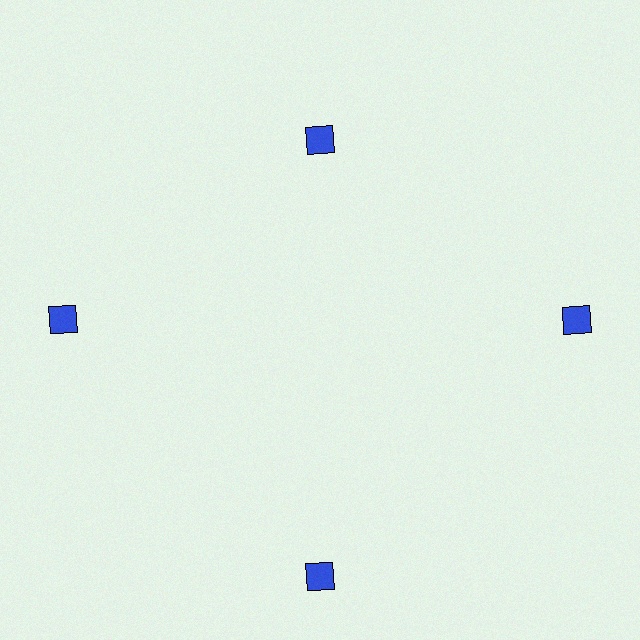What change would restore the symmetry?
The symmetry would be restored by moving it outward, back onto the ring so that all 4 squares sit at equal angles and equal distance from the center.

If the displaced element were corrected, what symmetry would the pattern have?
It would have 4-fold rotational symmetry — the pattern would map onto itself every 90 degrees.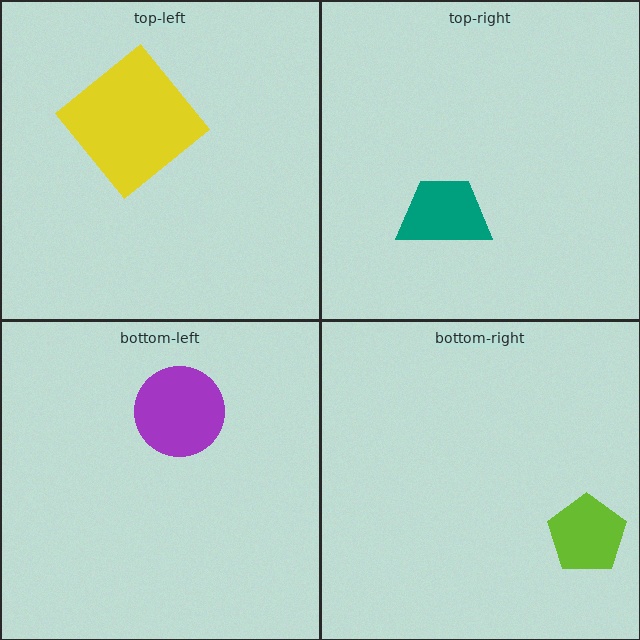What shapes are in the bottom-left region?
The purple circle.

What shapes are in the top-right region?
The teal trapezoid.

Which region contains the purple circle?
The bottom-left region.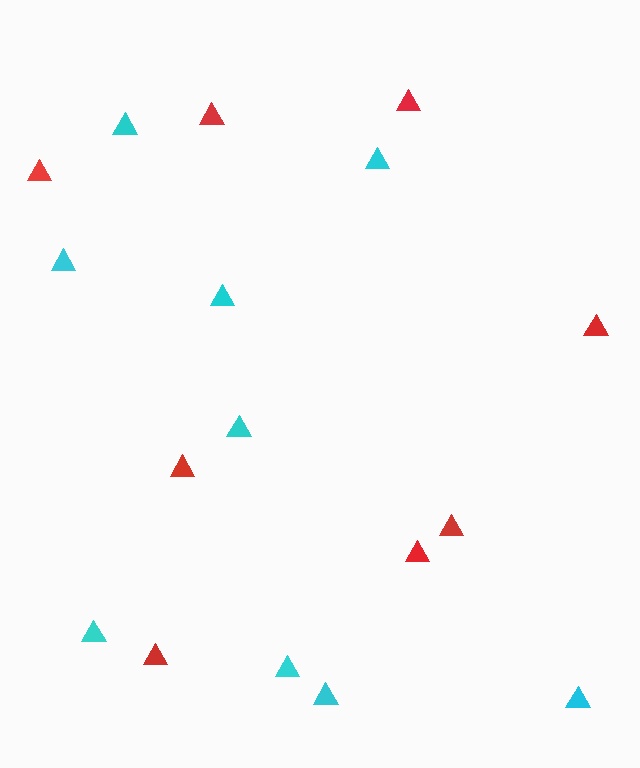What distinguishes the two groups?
There are 2 groups: one group of cyan triangles (9) and one group of red triangles (8).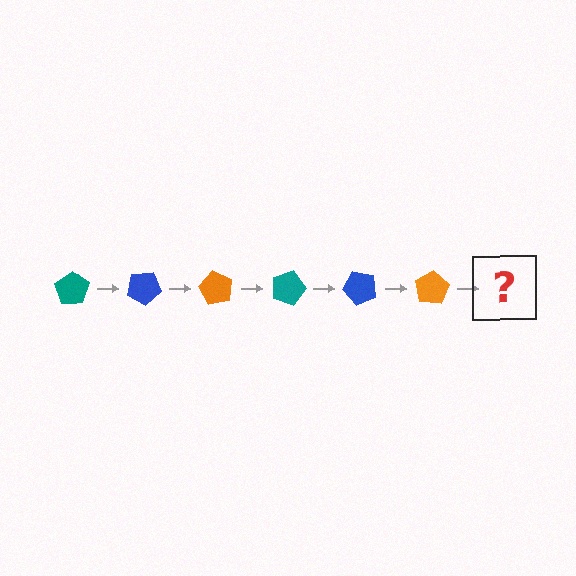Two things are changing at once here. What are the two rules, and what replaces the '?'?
The two rules are that it rotates 30 degrees each step and the color cycles through teal, blue, and orange. The '?' should be a teal pentagon, rotated 180 degrees from the start.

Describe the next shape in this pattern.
It should be a teal pentagon, rotated 180 degrees from the start.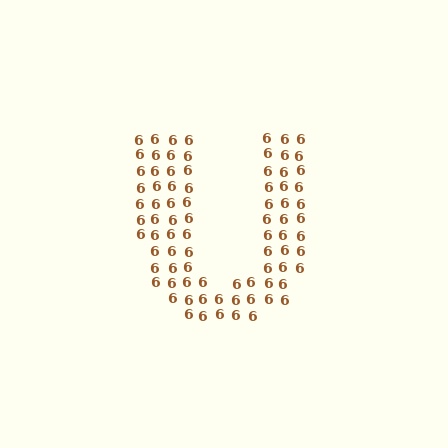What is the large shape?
The large shape is the letter U.